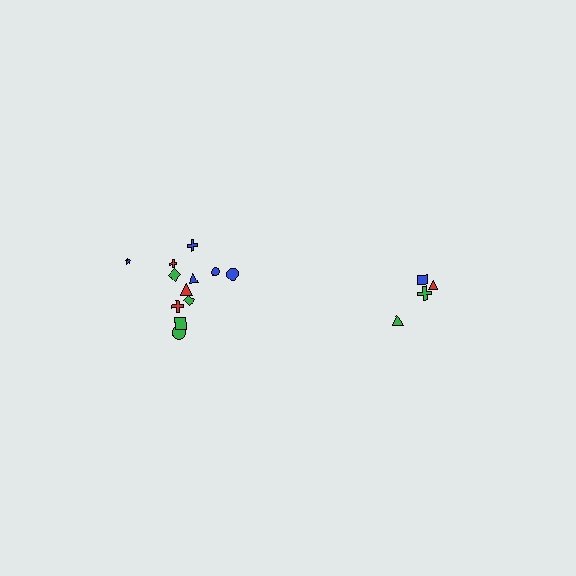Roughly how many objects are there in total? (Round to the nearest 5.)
Roughly 15 objects in total.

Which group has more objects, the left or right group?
The left group.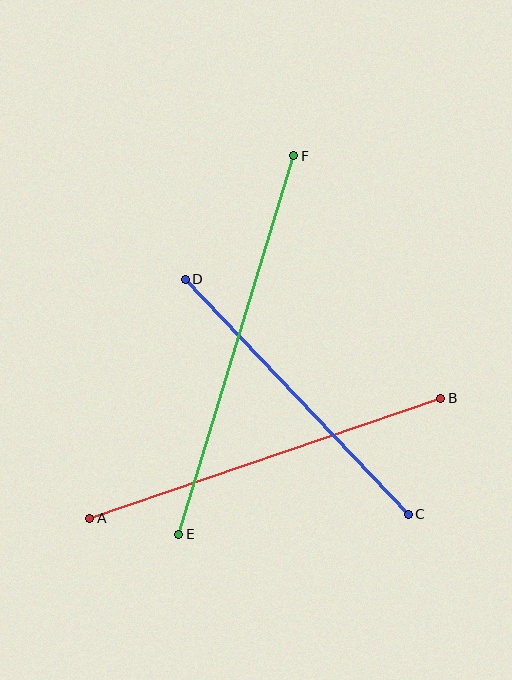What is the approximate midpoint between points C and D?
The midpoint is at approximately (297, 397) pixels.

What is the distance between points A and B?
The distance is approximately 371 pixels.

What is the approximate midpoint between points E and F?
The midpoint is at approximately (236, 345) pixels.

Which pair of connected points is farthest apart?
Points E and F are farthest apart.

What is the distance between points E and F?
The distance is approximately 396 pixels.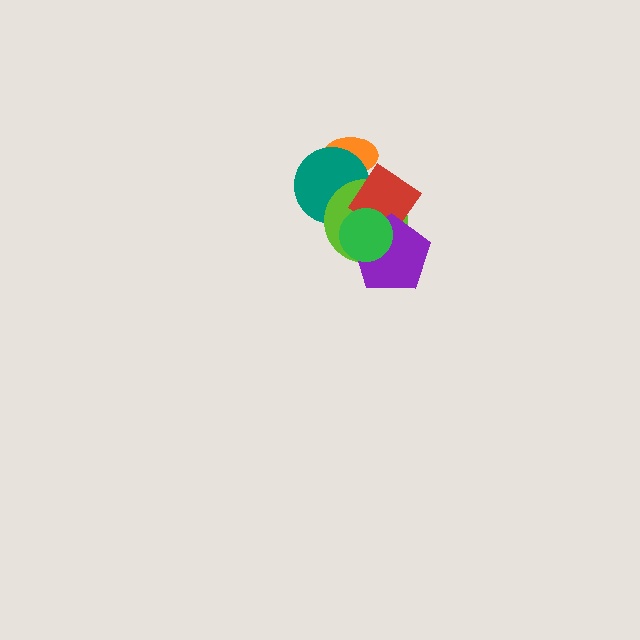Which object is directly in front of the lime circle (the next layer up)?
The red diamond is directly in front of the lime circle.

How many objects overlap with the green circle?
3 objects overlap with the green circle.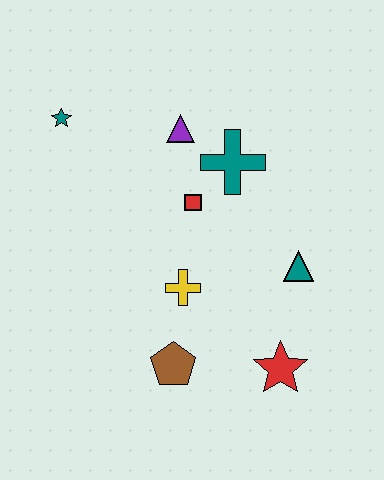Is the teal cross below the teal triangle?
No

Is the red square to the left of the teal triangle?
Yes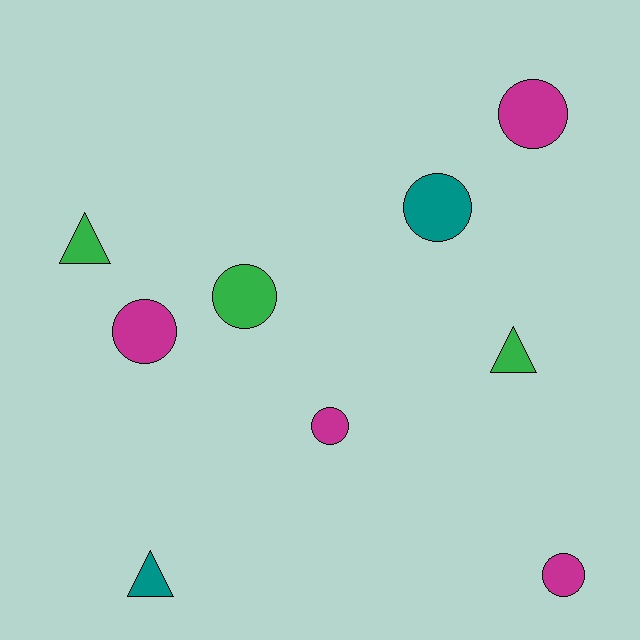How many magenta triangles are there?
There are no magenta triangles.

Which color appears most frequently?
Magenta, with 4 objects.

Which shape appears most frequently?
Circle, with 6 objects.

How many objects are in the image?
There are 9 objects.